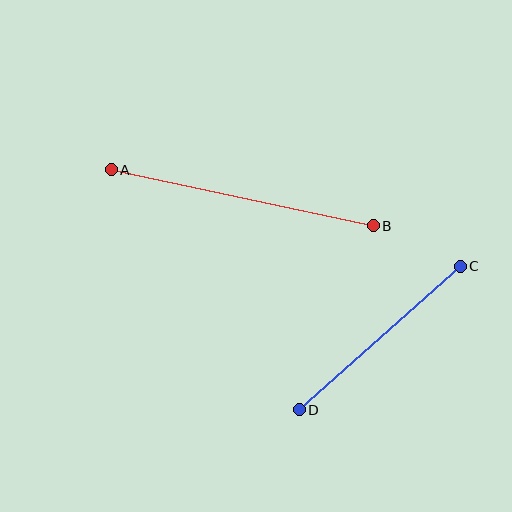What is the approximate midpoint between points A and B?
The midpoint is at approximately (242, 198) pixels.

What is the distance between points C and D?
The distance is approximately 216 pixels.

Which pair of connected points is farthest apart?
Points A and B are farthest apart.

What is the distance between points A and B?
The distance is approximately 268 pixels.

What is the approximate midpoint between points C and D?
The midpoint is at approximately (380, 338) pixels.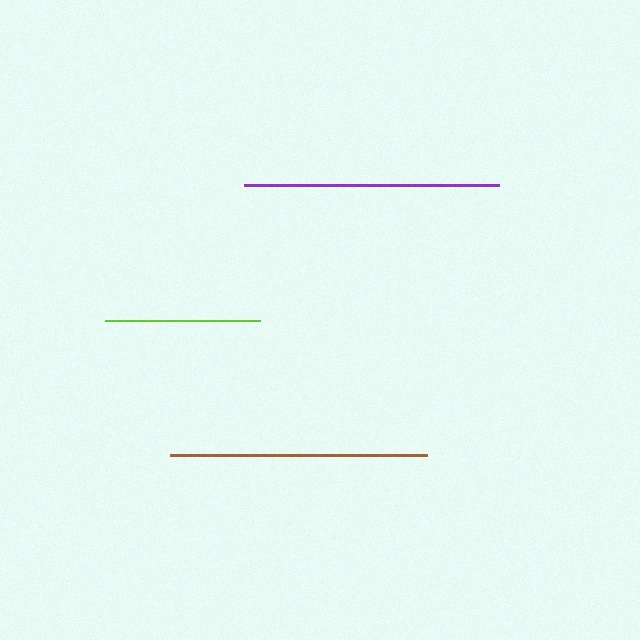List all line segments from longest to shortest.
From longest to shortest: brown, purple, lime.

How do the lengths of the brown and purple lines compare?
The brown and purple lines are approximately the same length.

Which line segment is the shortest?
The lime line is the shortest at approximately 155 pixels.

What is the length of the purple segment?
The purple segment is approximately 255 pixels long.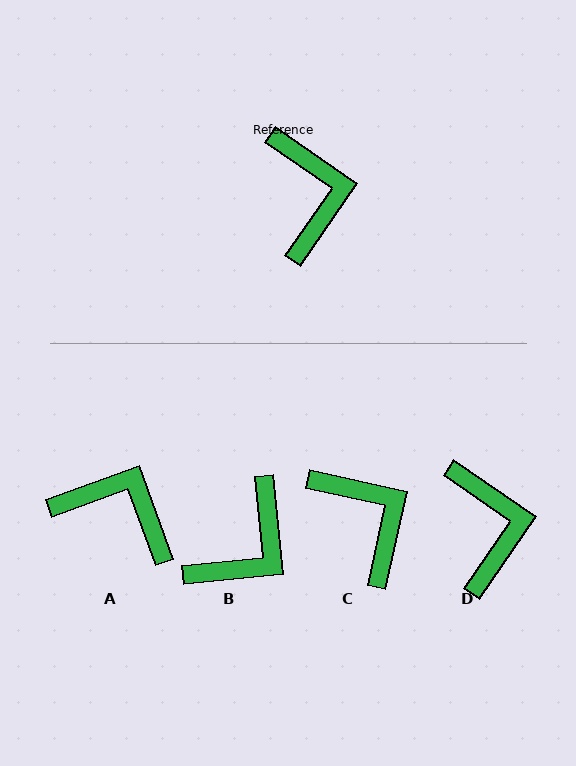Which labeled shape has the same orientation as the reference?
D.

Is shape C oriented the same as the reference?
No, it is off by about 22 degrees.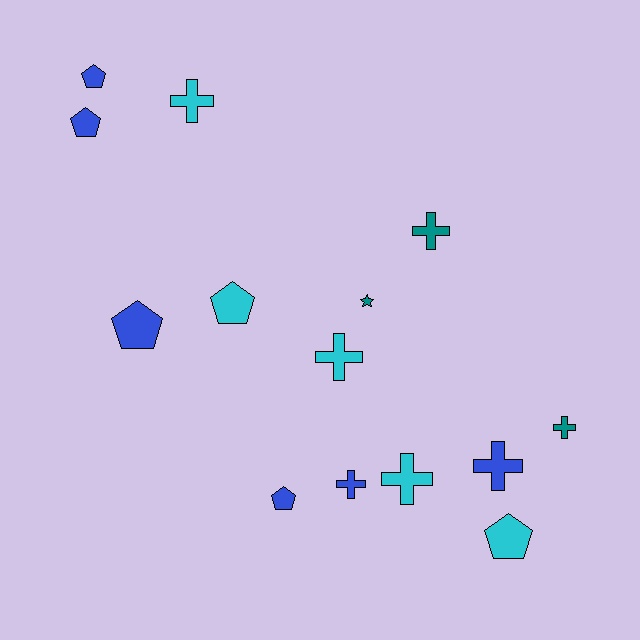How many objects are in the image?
There are 14 objects.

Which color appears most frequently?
Blue, with 6 objects.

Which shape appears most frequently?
Cross, with 7 objects.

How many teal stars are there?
There is 1 teal star.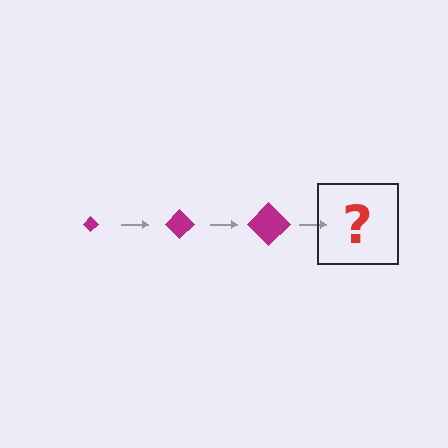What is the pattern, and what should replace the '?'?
The pattern is that the diamond gets progressively larger each step. The '?' should be a magenta diamond, larger than the previous one.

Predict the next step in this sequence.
The next step is a magenta diamond, larger than the previous one.